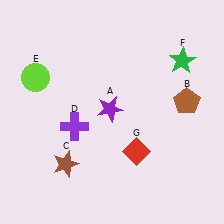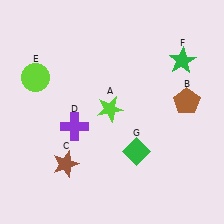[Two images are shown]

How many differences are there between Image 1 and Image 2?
There are 2 differences between the two images.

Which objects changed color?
A changed from purple to lime. G changed from red to green.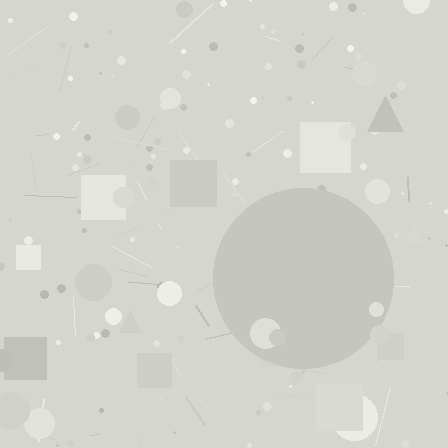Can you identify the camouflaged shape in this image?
The camouflaged shape is a circle.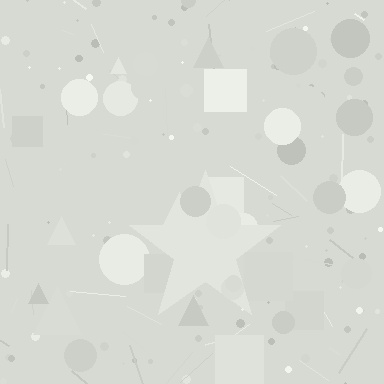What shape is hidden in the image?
A star is hidden in the image.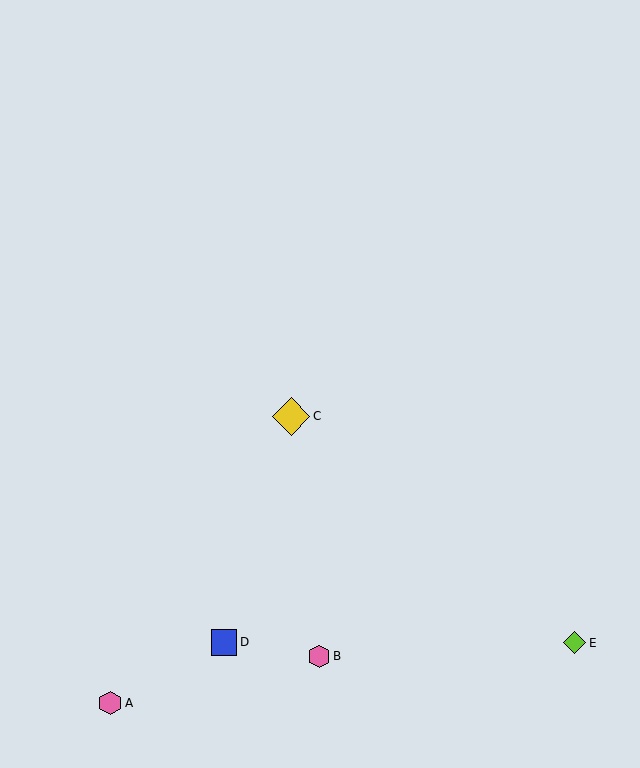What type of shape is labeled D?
Shape D is a blue square.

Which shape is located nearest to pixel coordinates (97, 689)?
The pink hexagon (labeled A) at (110, 703) is nearest to that location.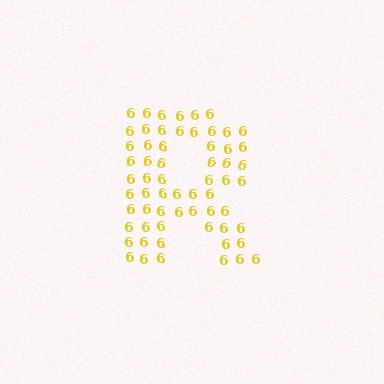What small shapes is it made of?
It is made of small digit 6's.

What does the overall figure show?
The overall figure shows the letter R.